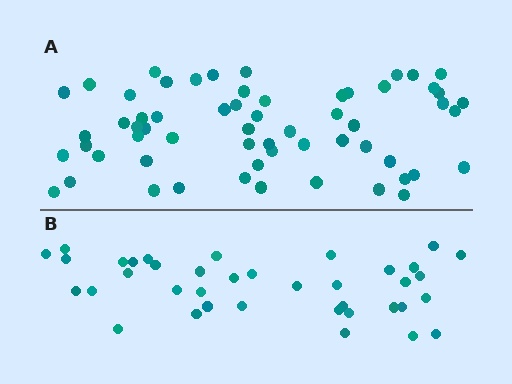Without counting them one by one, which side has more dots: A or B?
Region A (the top region) has more dots.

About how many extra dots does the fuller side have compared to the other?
Region A has approximately 20 more dots than region B.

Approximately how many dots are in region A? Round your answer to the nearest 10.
About 60 dots.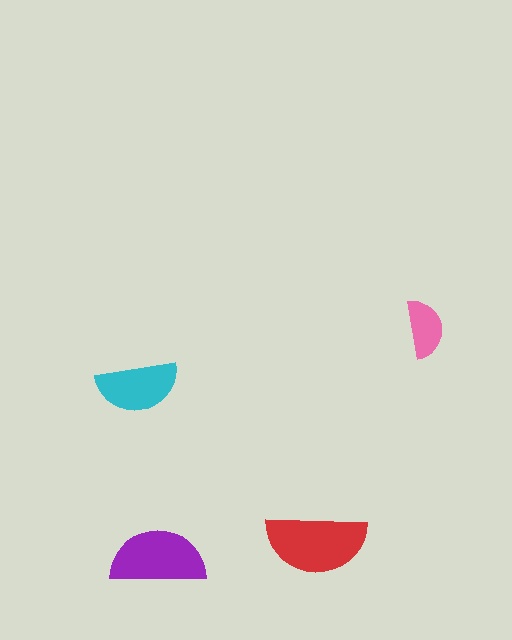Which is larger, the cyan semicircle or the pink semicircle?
The cyan one.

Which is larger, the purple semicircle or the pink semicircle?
The purple one.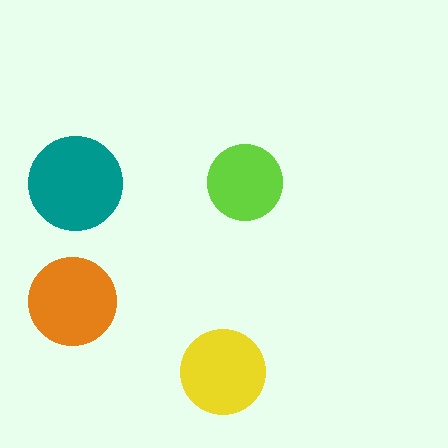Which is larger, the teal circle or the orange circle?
The teal one.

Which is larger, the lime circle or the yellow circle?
The yellow one.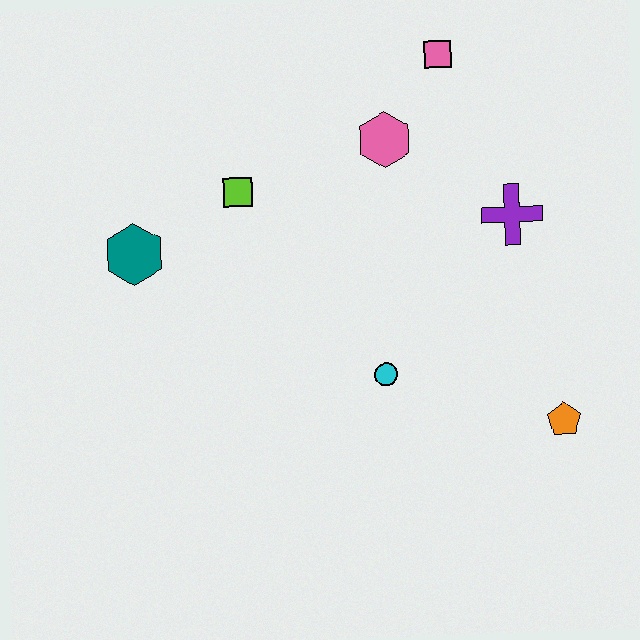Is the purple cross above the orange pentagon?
Yes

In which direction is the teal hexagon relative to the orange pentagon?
The teal hexagon is to the left of the orange pentagon.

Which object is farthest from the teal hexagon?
The orange pentagon is farthest from the teal hexagon.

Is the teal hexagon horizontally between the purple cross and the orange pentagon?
No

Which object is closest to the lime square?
The teal hexagon is closest to the lime square.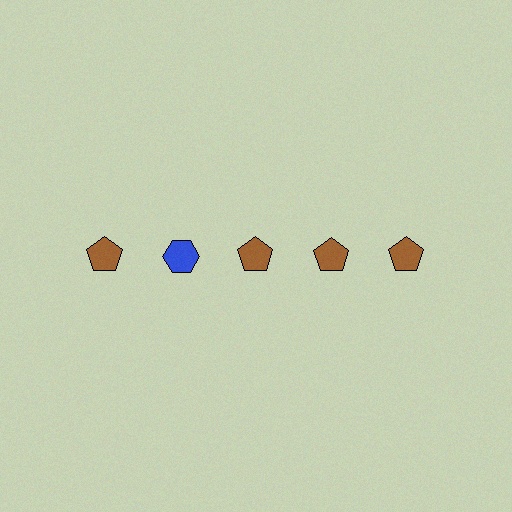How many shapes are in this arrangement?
There are 5 shapes arranged in a grid pattern.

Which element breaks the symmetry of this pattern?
The blue hexagon in the top row, second from left column breaks the symmetry. All other shapes are brown pentagons.